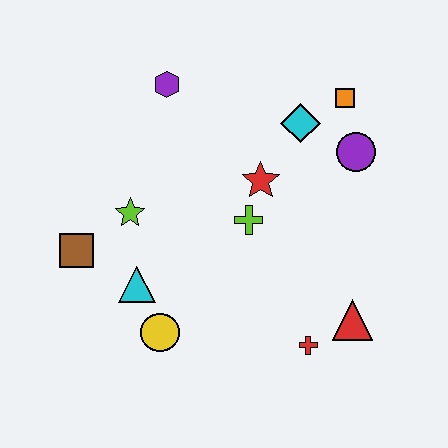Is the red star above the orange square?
No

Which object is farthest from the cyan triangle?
The orange square is farthest from the cyan triangle.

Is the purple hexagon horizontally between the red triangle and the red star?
No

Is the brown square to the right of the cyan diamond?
No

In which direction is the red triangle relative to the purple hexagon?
The red triangle is below the purple hexagon.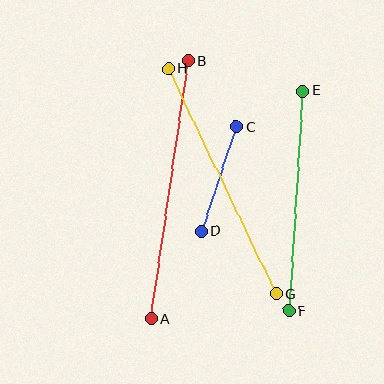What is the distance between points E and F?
The distance is approximately 220 pixels.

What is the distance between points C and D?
The distance is approximately 111 pixels.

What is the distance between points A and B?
The distance is approximately 261 pixels.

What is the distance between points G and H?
The distance is approximately 250 pixels.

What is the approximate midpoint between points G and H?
The midpoint is at approximately (223, 181) pixels.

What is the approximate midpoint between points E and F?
The midpoint is at approximately (296, 201) pixels.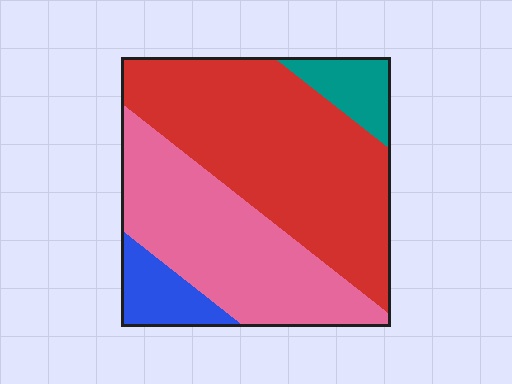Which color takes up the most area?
Red, at roughly 50%.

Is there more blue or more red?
Red.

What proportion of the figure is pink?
Pink takes up about one third (1/3) of the figure.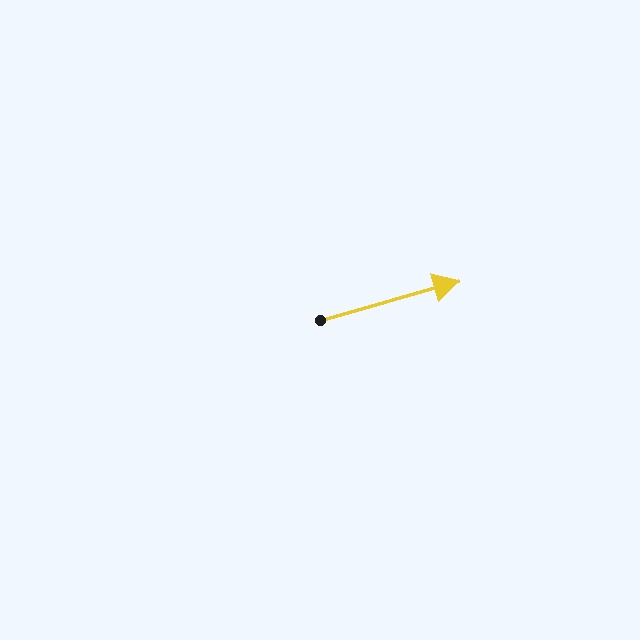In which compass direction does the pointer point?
East.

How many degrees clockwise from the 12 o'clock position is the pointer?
Approximately 74 degrees.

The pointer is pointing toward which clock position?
Roughly 2 o'clock.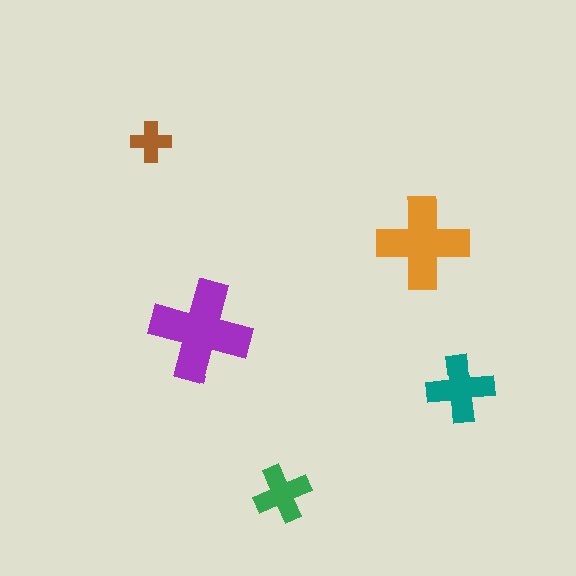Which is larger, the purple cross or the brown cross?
The purple one.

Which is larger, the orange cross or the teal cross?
The orange one.